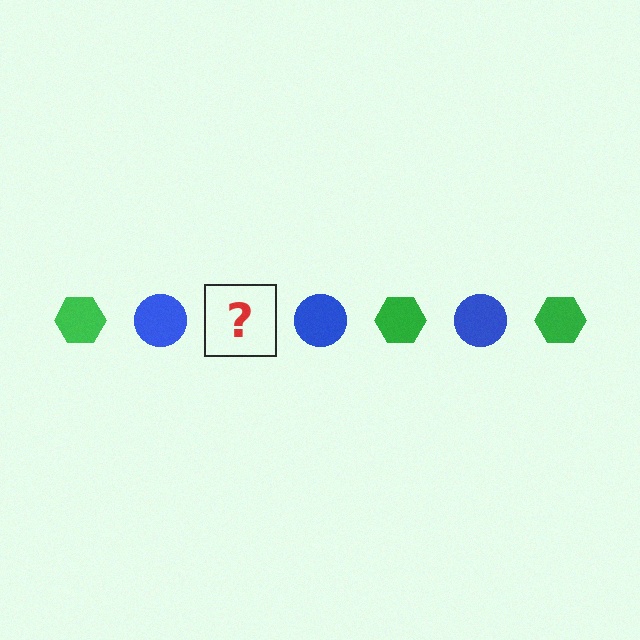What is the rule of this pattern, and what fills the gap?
The rule is that the pattern alternates between green hexagon and blue circle. The gap should be filled with a green hexagon.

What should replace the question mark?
The question mark should be replaced with a green hexagon.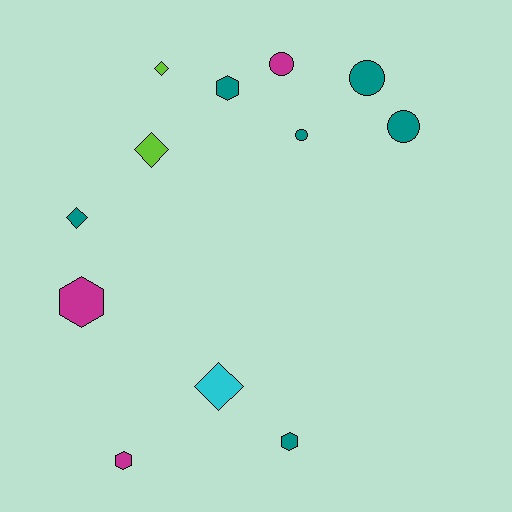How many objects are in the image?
There are 12 objects.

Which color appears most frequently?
Teal, with 6 objects.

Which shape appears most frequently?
Diamond, with 4 objects.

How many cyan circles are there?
There are no cyan circles.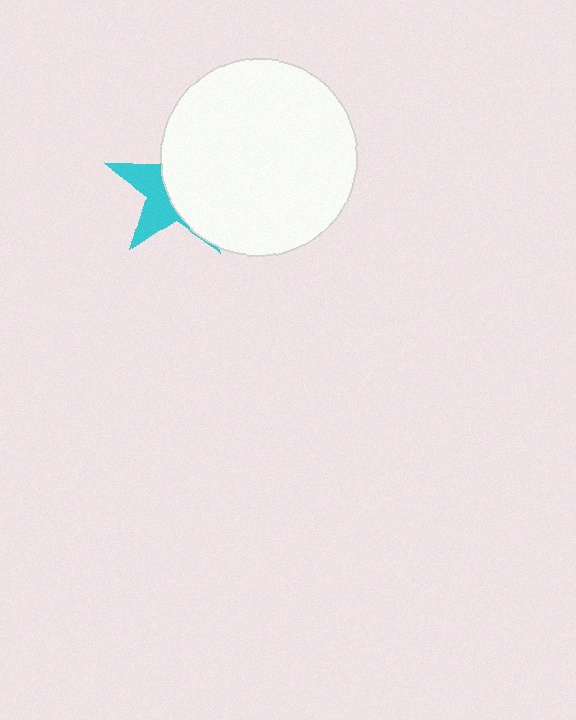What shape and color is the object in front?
The object in front is a white circle.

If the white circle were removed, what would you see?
You would see the complete cyan star.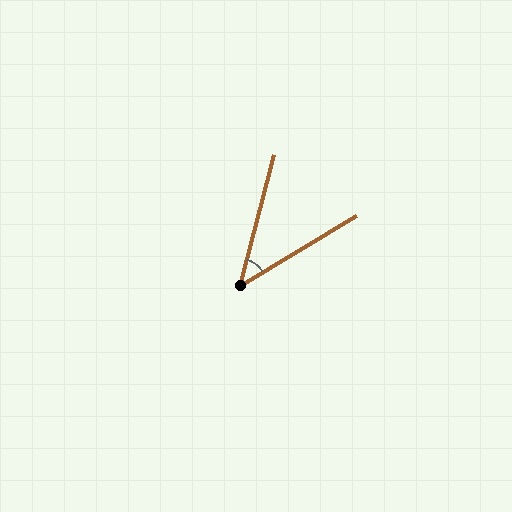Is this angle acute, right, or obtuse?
It is acute.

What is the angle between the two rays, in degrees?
Approximately 44 degrees.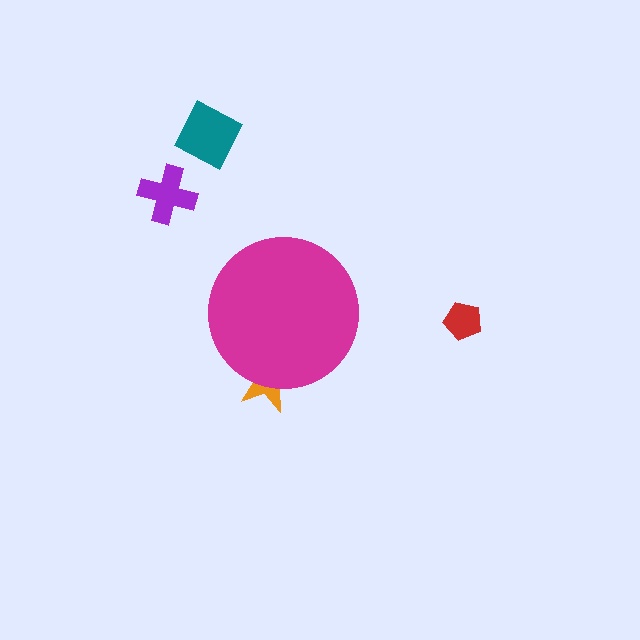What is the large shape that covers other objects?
A magenta circle.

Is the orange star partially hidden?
Yes, the orange star is partially hidden behind the magenta circle.